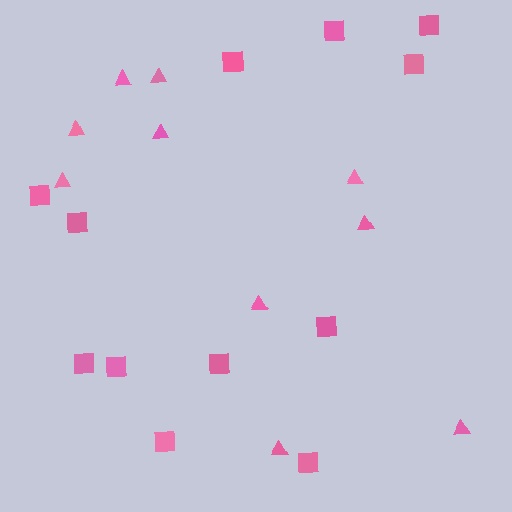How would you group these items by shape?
There are 2 groups: one group of triangles (10) and one group of squares (12).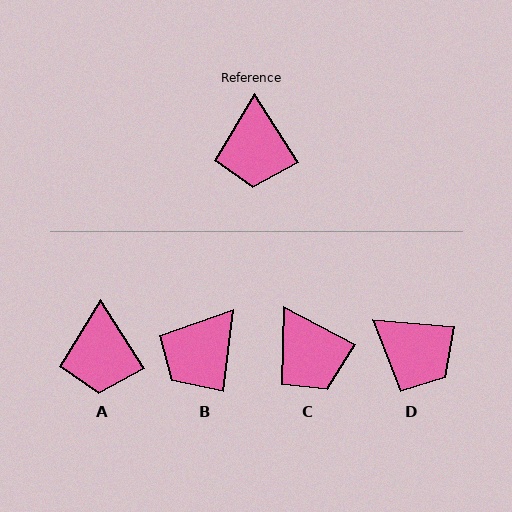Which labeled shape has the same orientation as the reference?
A.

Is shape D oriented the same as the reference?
No, it is off by about 52 degrees.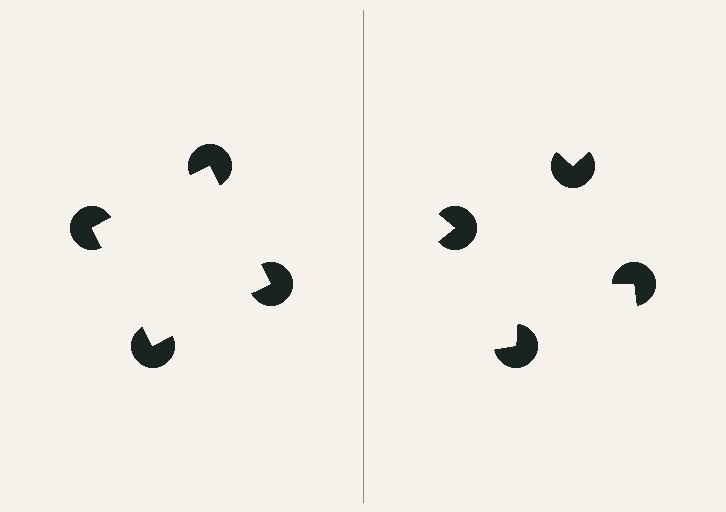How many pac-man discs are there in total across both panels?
8 — 4 on each side.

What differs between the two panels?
The pac-man discs are positioned identically on both sides; only the wedge orientations differ. On the left they align to a square; on the right they are misaligned.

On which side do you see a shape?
An illusory square appears on the left side. On the right side the wedge cuts are rotated, so no coherent shape forms.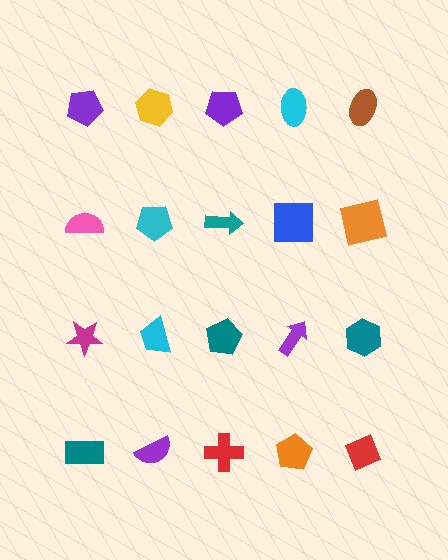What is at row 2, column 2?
A cyan pentagon.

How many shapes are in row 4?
5 shapes.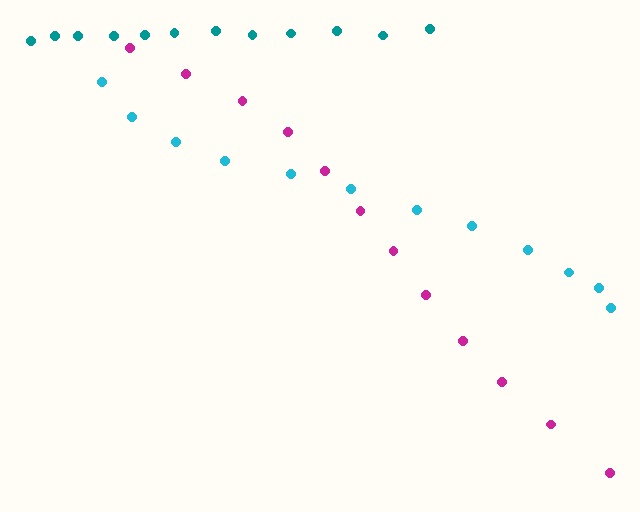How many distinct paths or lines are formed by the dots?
There are 3 distinct paths.